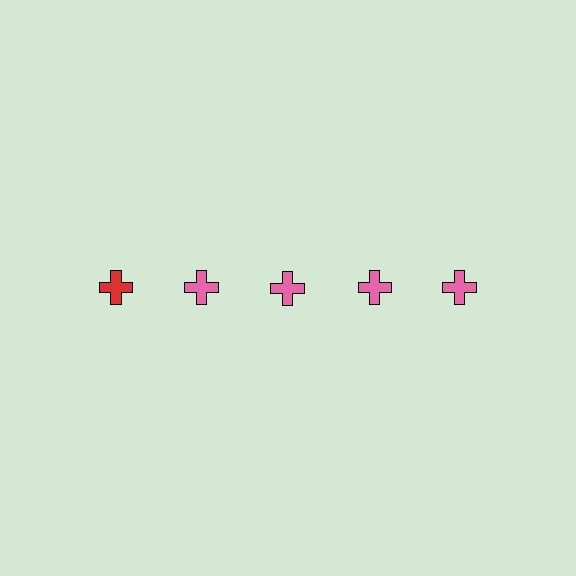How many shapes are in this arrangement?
There are 5 shapes arranged in a grid pattern.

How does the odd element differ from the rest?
It has a different color: red instead of pink.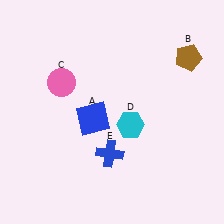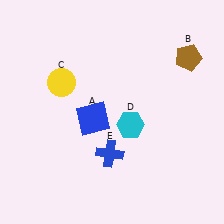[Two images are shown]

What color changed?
The circle (C) changed from pink in Image 1 to yellow in Image 2.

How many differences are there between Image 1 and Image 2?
There is 1 difference between the two images.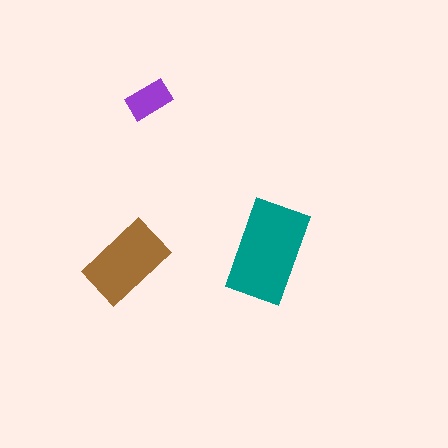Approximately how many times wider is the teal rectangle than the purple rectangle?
About 2.5 times wider.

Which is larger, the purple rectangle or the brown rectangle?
The brown one.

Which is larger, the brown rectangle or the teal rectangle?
The teal one.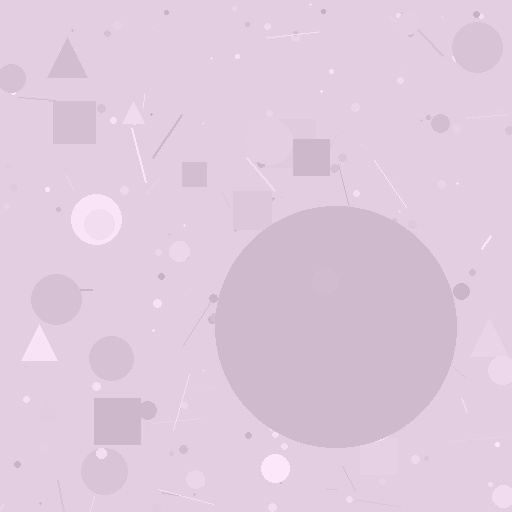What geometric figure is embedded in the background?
A circle is embedded in the background.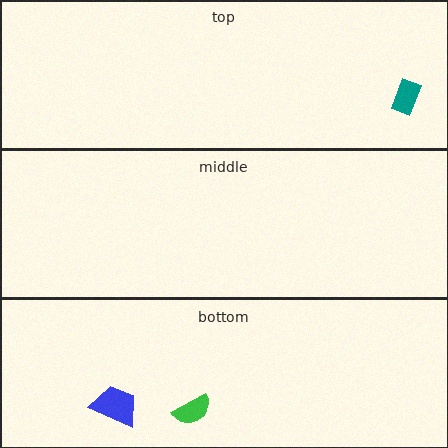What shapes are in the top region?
The teal rectangle.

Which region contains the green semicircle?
The bottom region.